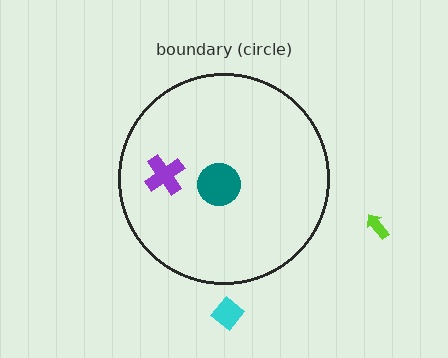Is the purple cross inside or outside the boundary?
Inside.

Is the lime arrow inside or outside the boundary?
Outside.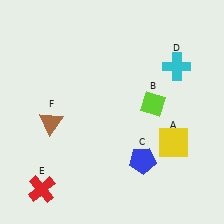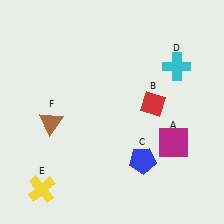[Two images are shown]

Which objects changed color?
A changed from yellow to magenta. B changed from lime to red. E changed from red to yellow.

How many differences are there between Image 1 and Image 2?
There are 3 differences between the two images.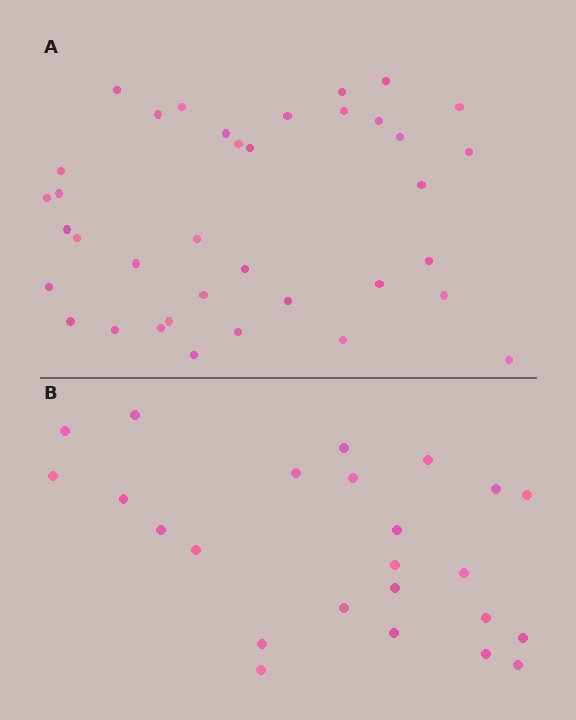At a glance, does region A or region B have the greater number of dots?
Region A (the top region) has more dots.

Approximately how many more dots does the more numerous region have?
Region A has approximately 15 more dots than region B.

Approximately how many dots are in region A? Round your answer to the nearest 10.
About 40 dots. (The exact count is 37, which rounds to 40.)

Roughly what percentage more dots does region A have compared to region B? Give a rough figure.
About 55% more.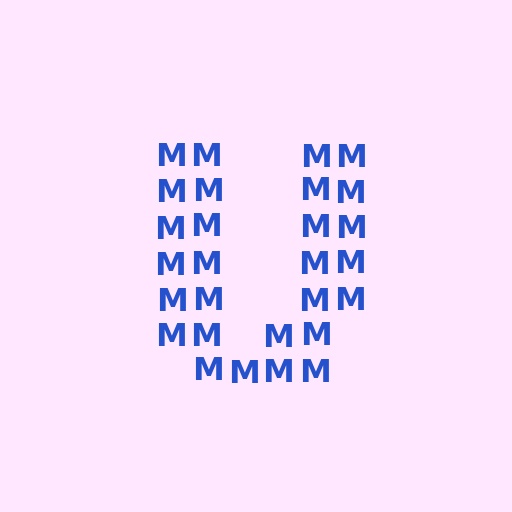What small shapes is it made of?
It is made of small letter M's.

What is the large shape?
The large shape is the letter U.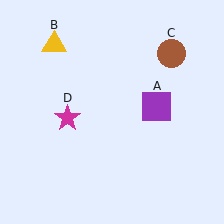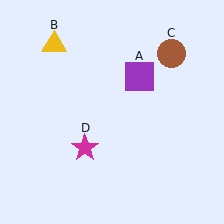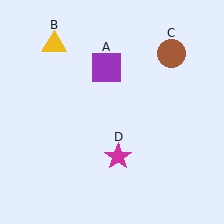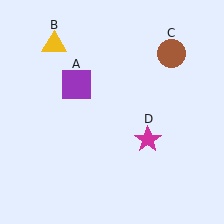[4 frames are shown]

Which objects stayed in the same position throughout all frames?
Yellow triangle (object B) and brown circle (object C) remained stationary.